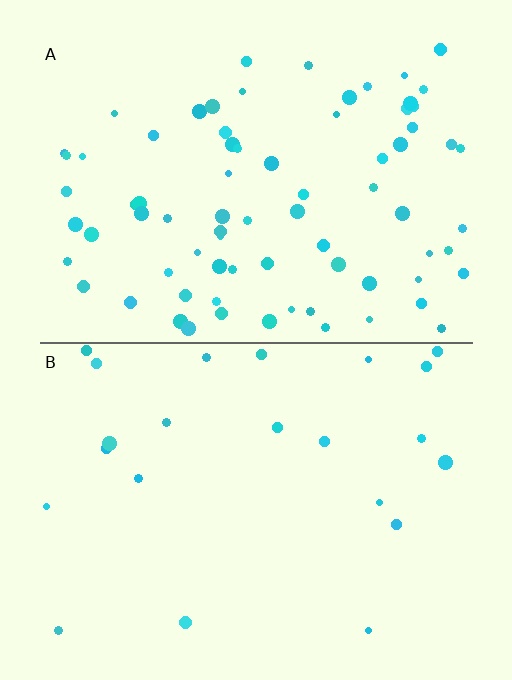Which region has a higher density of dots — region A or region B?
A (the top).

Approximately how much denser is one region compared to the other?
Approximately 3.4× — region A over region B.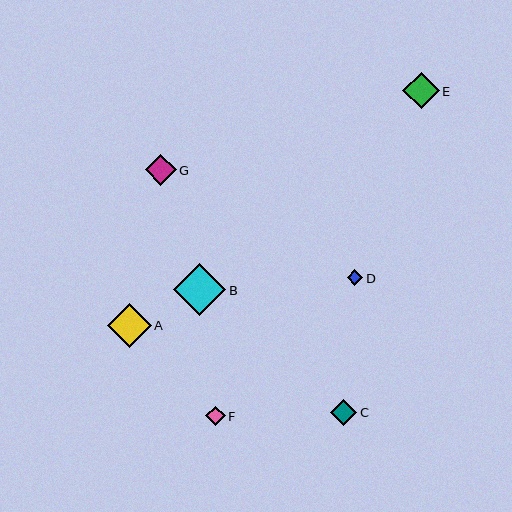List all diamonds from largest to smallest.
From largest to smallest: B, A, E, G, C, F, D.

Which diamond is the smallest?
Diamond D is the smallest with a size of approximately 16 pixels.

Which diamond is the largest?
Diamond B is the largest with a size of approximately 52 pixels.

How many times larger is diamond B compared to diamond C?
Diamond B is approximately 2.0 times the size of diamond C.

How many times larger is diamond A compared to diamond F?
Diamond A is approximately 2.2 times the size of diamond F.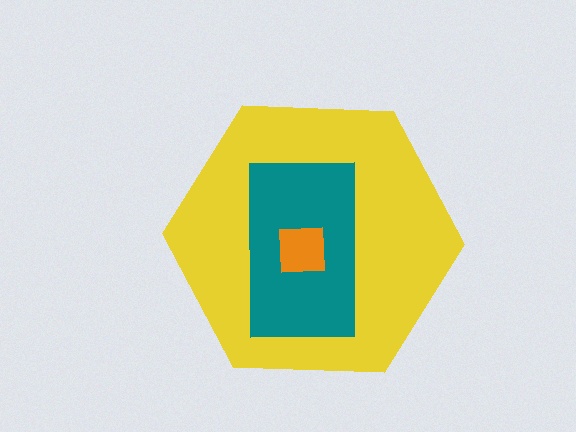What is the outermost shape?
The yellow hexagon.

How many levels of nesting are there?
3.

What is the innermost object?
The orange square.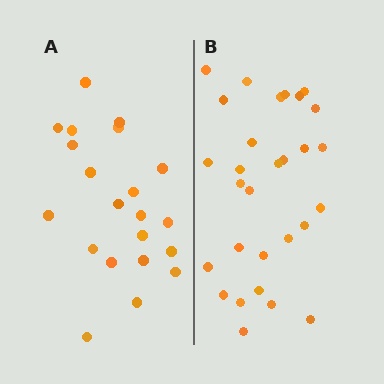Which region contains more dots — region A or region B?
Region B (the right region) has more dots.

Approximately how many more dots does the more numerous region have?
Region B has roughly 8 or so more dots than region A.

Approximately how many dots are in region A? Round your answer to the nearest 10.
About 20 dots. (The exact count is 21, which rounds to 20.)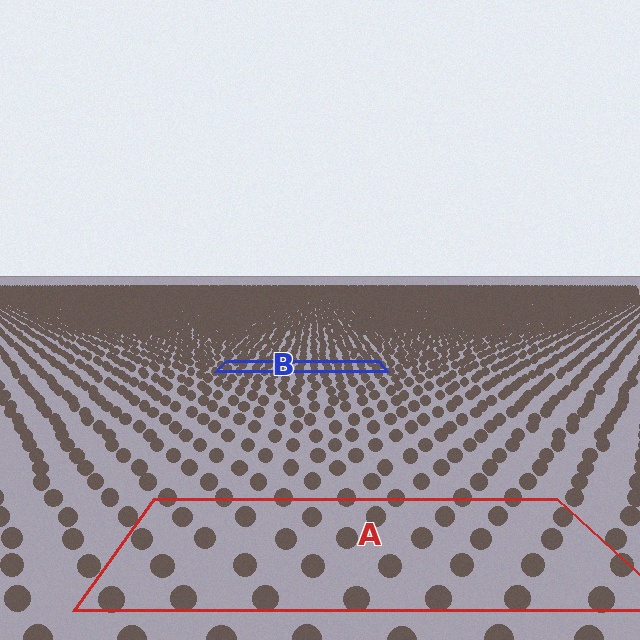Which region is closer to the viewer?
Region A is closer. The texture elements there are larger and more spread out.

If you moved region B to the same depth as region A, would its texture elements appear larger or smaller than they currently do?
They would appear larger. At a closer depth, the same texture elements are projected at a bigger on-screen size.